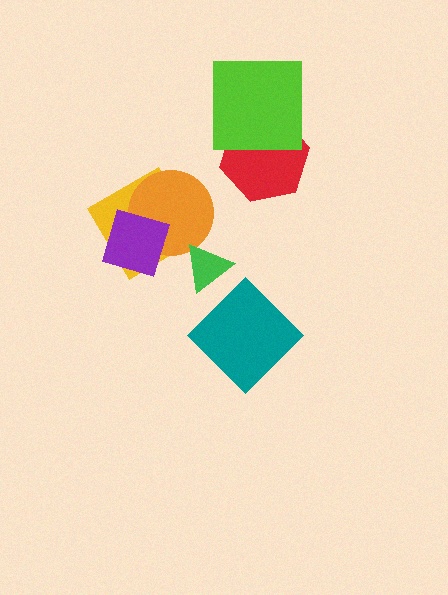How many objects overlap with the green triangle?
0 objects overlap with the green triangle.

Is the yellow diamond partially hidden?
Yes, it is partially covered by another shape.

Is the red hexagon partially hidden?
Yes, it is partially covered by another shape.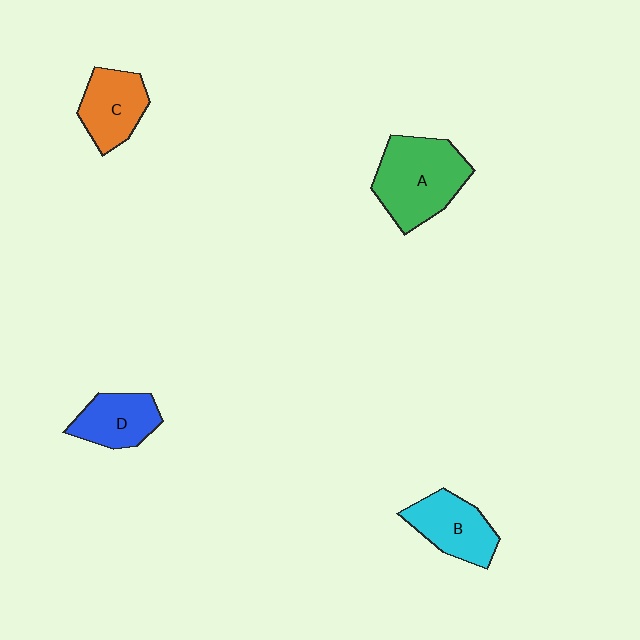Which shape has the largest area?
Shape A (green).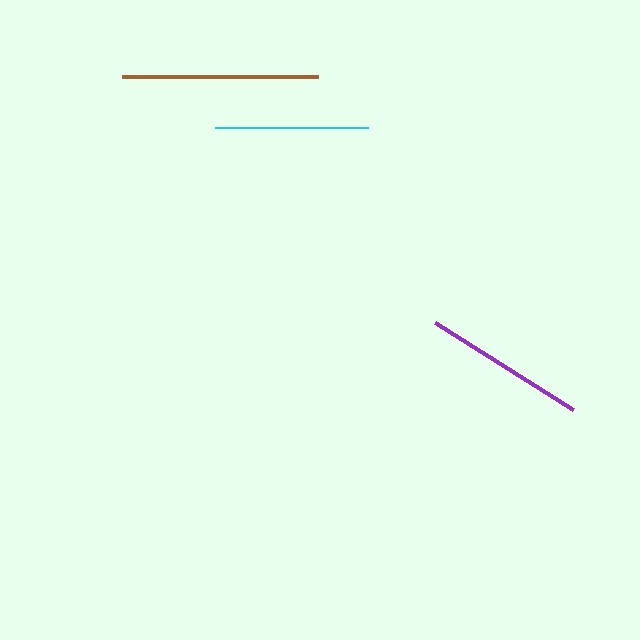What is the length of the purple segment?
The purple segment is approximately 162 pixels long.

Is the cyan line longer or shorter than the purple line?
The purple line is longer than the cyan line.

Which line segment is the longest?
The brown line is the longest at approximately 196 pixels.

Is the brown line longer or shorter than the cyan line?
The brown line is longer than the cyan line.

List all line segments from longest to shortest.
From longest to shortest: brown, purple, cyan.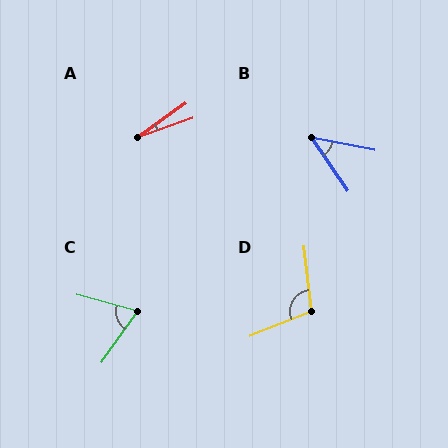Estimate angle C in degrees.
Approximately 70 degrees.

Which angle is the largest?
D, at approximately 105 degrees.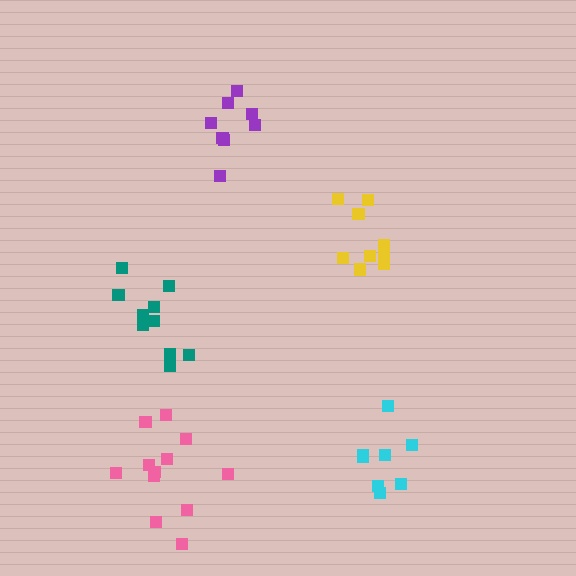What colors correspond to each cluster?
The clusters are colored: teal, purple, yellow, cyan, pink.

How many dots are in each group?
Group 1: 10 dots, Group 2: 8 dots, Group 3: 9 dots, Group 4: 8 dots, Group 5: 12 dots (47 total).